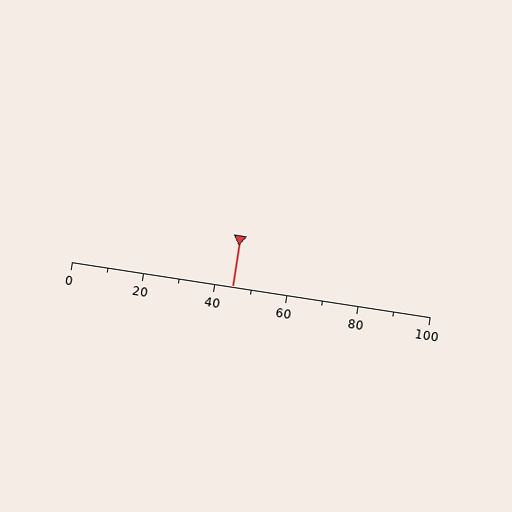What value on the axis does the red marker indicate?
The marker indicates approximately 45.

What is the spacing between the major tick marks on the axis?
The major ticks are spaced 20 apart.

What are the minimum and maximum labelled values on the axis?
The axis runs from 0 to 100.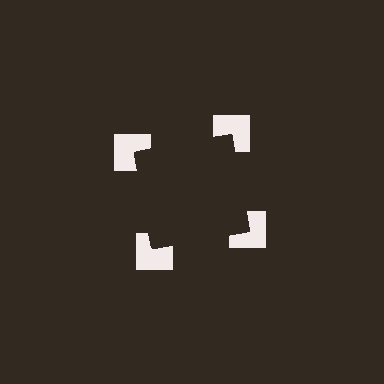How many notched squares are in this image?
There are 4 — one at each vertex of the illusory square.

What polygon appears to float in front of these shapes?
An illusory square — its edges are inferred from the aligned wedge cuts in the notched squares, not physically drawn.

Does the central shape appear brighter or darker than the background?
It typically appears slightly darker than the background, even though no actual brightness change is drawn.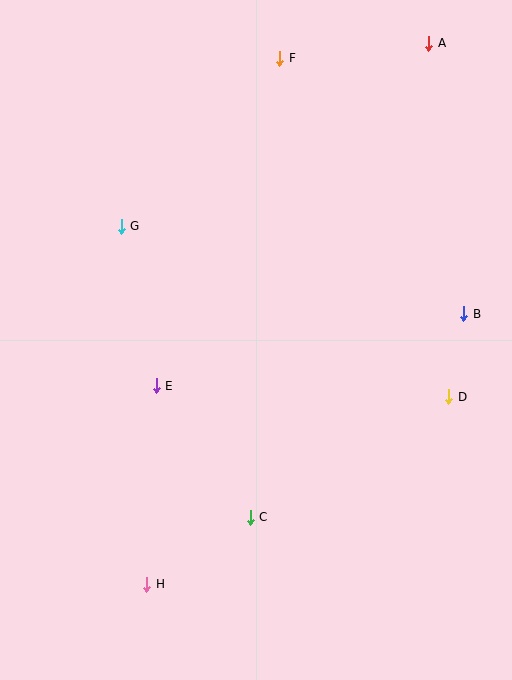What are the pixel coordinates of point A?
Point A is at (429, 43).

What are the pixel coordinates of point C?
Point C is at (250, 517).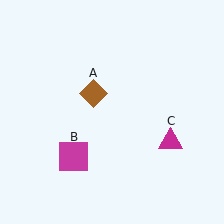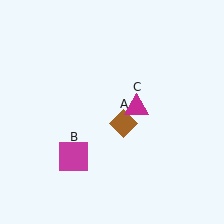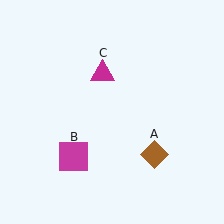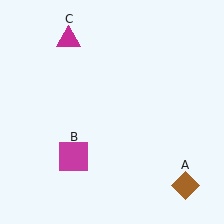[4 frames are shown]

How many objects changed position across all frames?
2 objects changed position: brown diamond (object A), magenta triangle (object C).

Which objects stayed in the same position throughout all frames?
Magenta square (object B) remained stationary.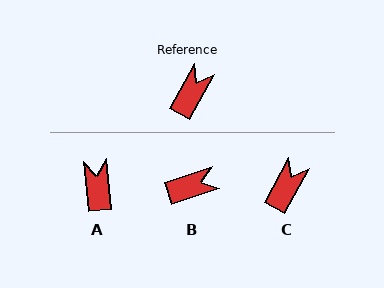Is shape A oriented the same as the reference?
No, it is off by about 34 degrees.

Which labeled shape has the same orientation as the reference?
C.